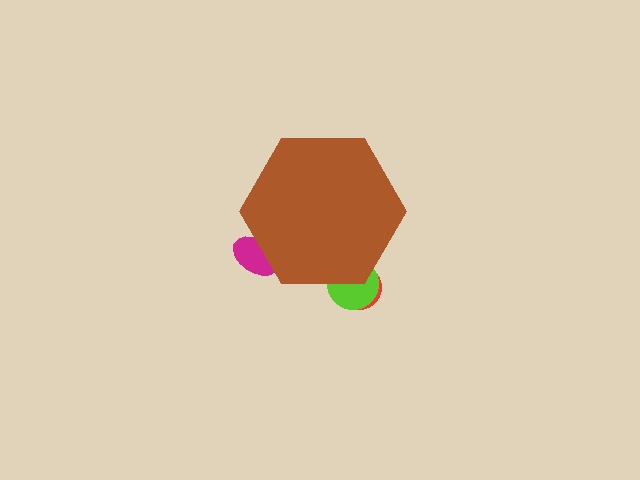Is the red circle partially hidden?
Yes, the red circle is partially hidden behind the brown hexagon.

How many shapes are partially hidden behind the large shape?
3 shapes are partially hidden.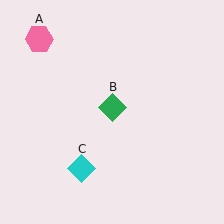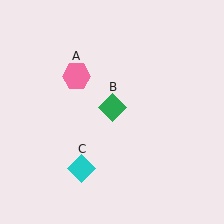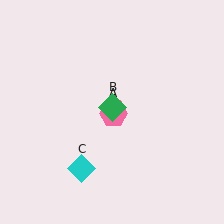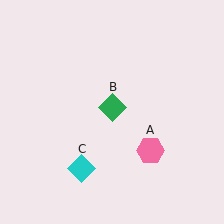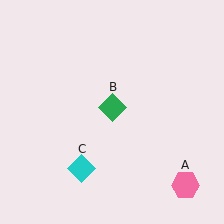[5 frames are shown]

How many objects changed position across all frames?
1 object changed position: pink hexagon (object A).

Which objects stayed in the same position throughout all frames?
Green diamond (object B) and cyan diamond (object C) remained stationary.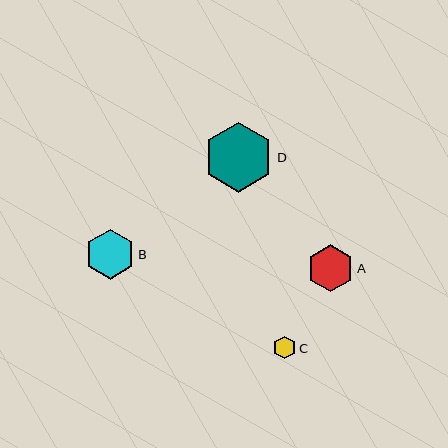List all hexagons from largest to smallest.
From largest to smallest: D, B, A, C.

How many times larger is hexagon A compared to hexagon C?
Hexagon A is approximately 2.1 times the size of hexagon C.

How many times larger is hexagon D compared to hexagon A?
Hexagon D is approximately 1.5 times the size of hexagon A.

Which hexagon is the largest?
Hexagon D is the largest with a size of approximately 70 pixels.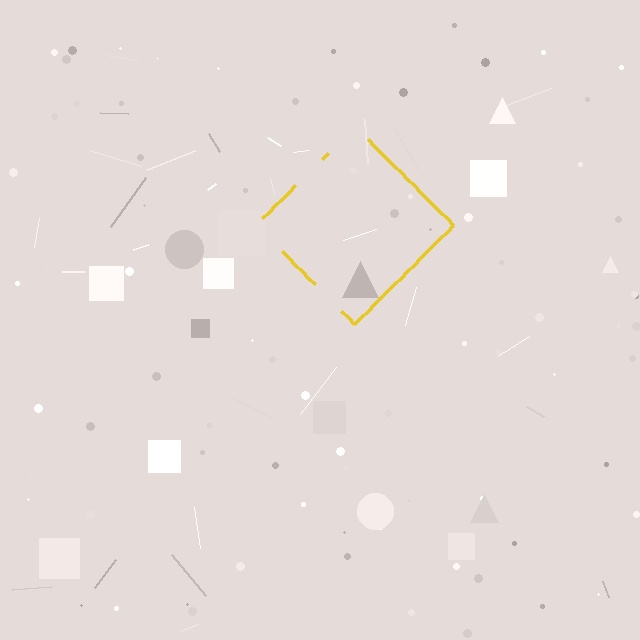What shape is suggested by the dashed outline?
The dashed outline suggests a diamond.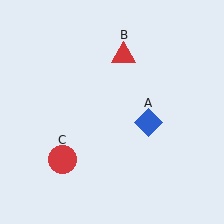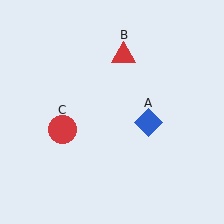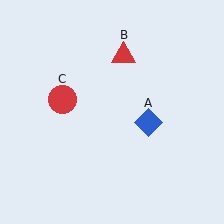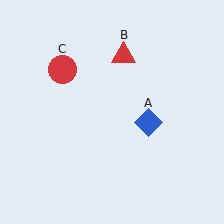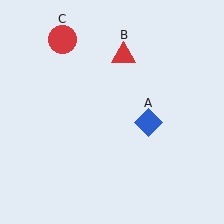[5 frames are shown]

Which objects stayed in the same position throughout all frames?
Blue diamond (object A) and red triangle (object B) remained stationary.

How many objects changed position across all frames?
1 object changed position: red circle (object C).